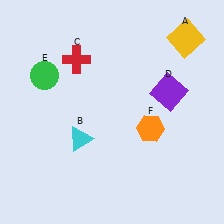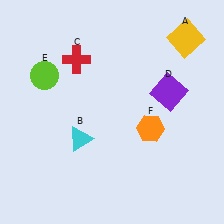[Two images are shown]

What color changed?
The circle (E) changed from green in Image 1 to lime in Image 2.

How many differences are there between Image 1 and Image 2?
There is 1 difference between the two images.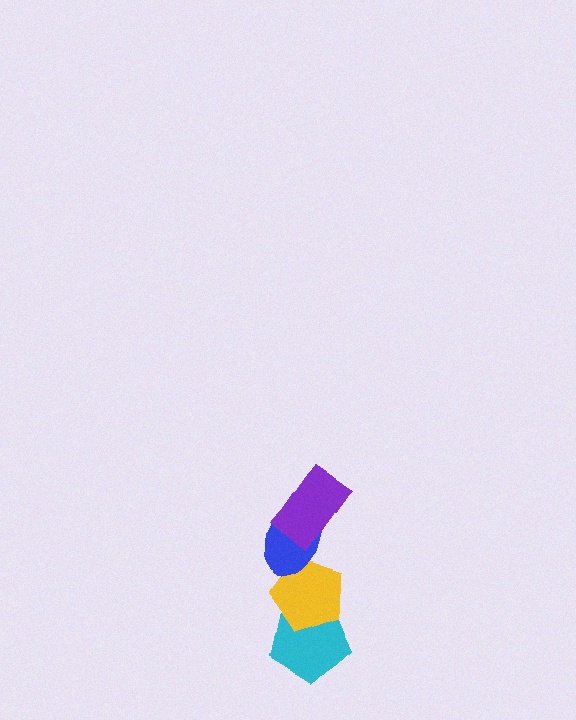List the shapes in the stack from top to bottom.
From top to bottom: the purple rectangle, the blue ellipse, the yellow pentagon, the cyan pentagon.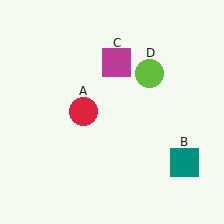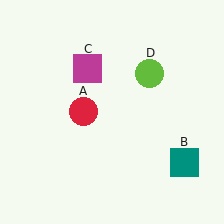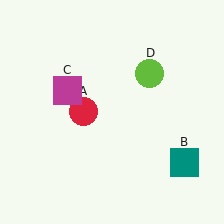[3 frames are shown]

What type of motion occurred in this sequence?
The magenta square (object C) rotated counterclockwise around the center of the scene.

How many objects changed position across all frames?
1 object changed position: magenta square (object C).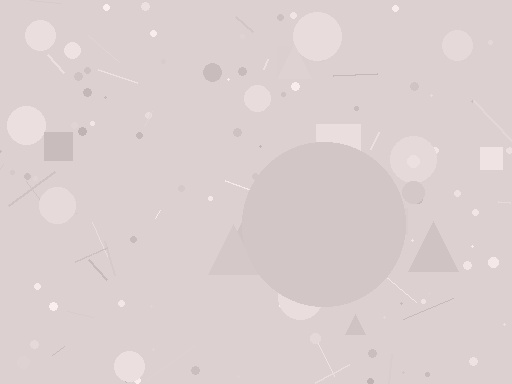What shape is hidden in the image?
A circle is hidden in the image.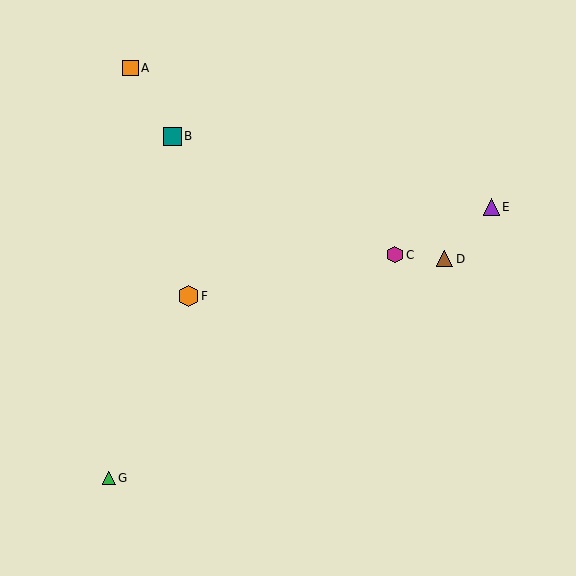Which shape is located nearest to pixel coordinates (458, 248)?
The brown triangle (labeled D) at (445, 259) is nearest to that location.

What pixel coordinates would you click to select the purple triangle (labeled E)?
Click at (491, 207) to select the purple triangle E.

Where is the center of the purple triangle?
The center of the purple triangle is at (491, 207).